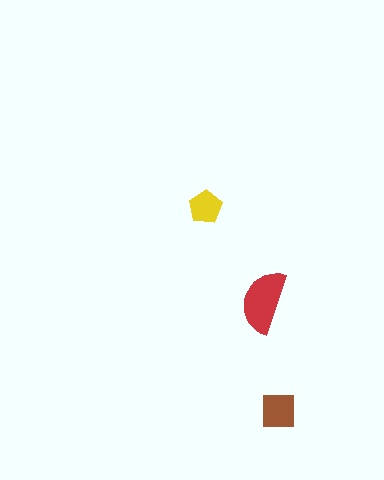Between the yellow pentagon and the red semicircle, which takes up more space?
The red semicircle.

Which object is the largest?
The red semicircle.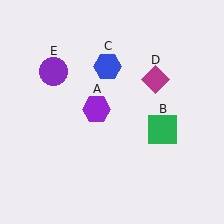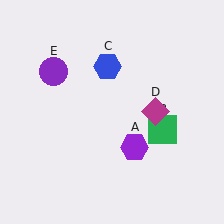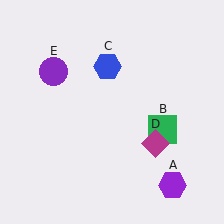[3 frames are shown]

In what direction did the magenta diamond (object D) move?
The magenta diamond (object D) moved down.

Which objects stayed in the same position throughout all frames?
Green square (object B) and blue hexagon (object C) and purple circle (object E) remained stationary.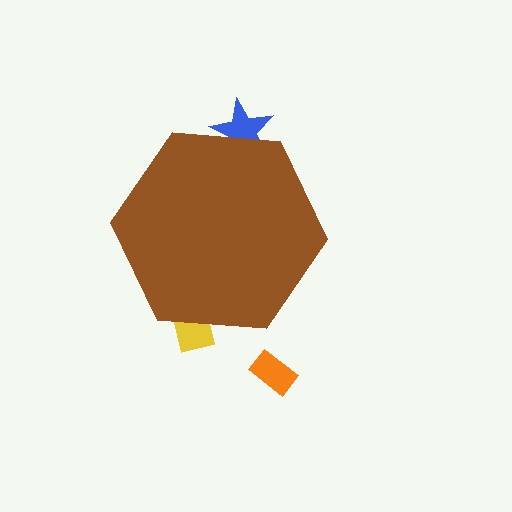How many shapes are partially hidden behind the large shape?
2 shapes are partially hidden.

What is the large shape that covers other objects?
A brown hexagon.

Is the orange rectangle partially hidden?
No, the orange rectangle is fully visible.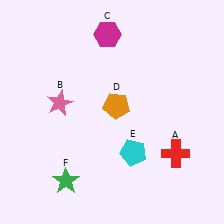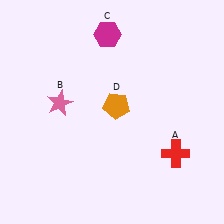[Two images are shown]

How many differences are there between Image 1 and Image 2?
There are 2 differences between the two images.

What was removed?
The green star (F), the cyan pentagon (E) were removed in Image 2.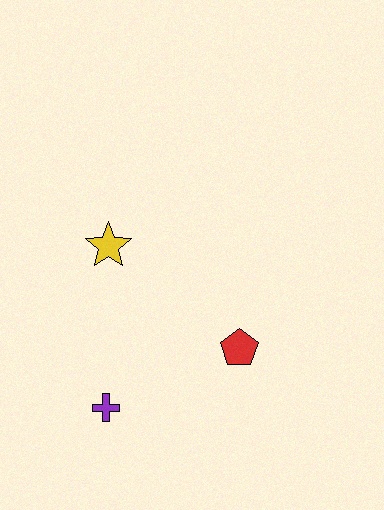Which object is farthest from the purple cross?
The yellow star is farthest from the purple cross.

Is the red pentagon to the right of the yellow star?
Yes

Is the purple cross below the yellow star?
Yes